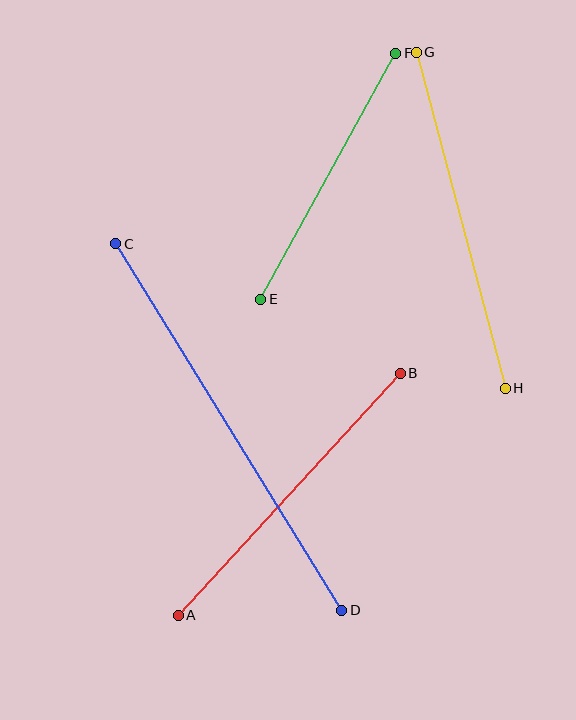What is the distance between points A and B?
The distance is approximately 328 pixels.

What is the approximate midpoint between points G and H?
The midpoint is at approximately (461, 220) pixels.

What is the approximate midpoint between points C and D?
The midpoint is at approximately (229, 427) pixels.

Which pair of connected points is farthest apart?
Points C and D are farthest apart.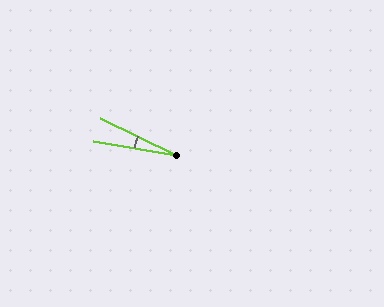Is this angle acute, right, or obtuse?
It is acute.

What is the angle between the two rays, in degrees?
Approximately 16 degrees.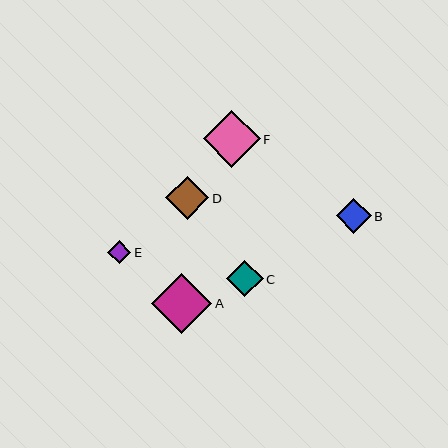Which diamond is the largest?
Diamond A is the largest with a size of approximately 60 pixels.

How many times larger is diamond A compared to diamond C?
Diamond A is approximately 1.7 times the size of diamond C.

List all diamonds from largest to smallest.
From largest to smallest: A, F, D, C, B, E.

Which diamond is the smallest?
Diamond E is the smallest with a size of approximately 23 pixels.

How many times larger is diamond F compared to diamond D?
Diamond F is approximately 1.3 times the size of diamond D.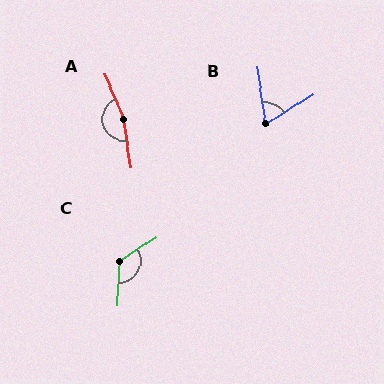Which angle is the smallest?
B, at approximately 65 degrees.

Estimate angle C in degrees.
Approximately 124 degrees.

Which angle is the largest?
A, at approximately 165 degrees.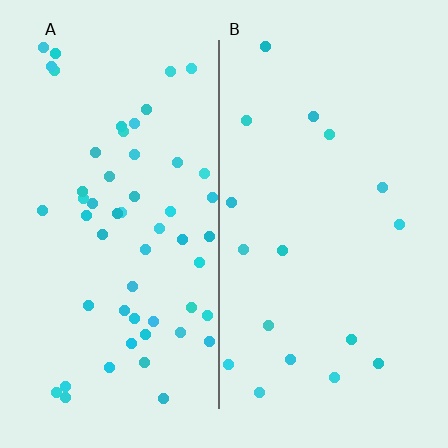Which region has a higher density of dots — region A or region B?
A (the left).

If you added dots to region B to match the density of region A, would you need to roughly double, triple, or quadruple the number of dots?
Approximately triple.